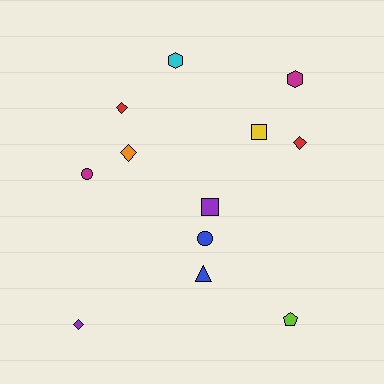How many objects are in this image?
There are 12 objects.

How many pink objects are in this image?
There are no pink objects.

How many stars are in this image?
There are no stars.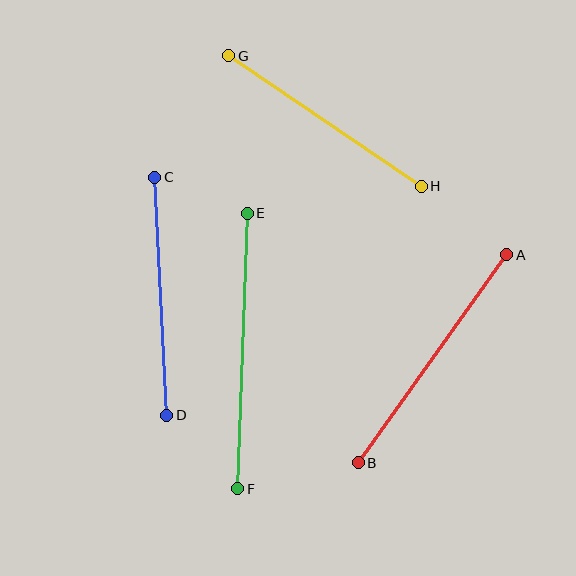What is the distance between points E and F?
The distance is approximately 275 pixels.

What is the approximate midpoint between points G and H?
The midpoint is at approximately (325, 121) pixels.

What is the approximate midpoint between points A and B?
The midpoint is at approximately (433, 359) pixels.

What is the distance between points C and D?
The distance is approximately 238 pixels.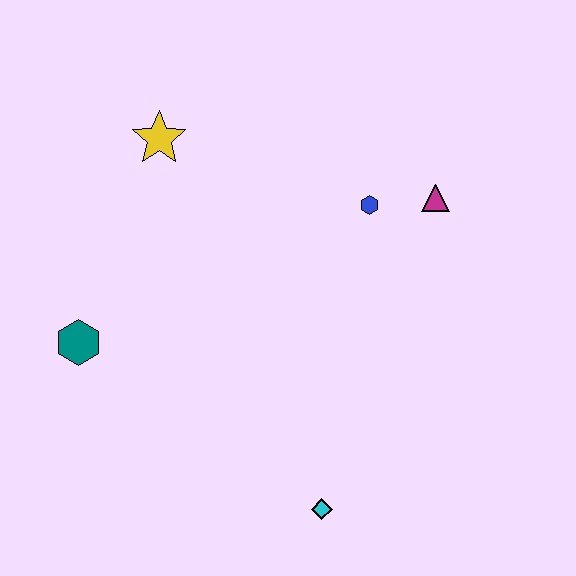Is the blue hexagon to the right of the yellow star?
Yes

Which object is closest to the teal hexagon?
The yellow star is closest to the teal hexagon.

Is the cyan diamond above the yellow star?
No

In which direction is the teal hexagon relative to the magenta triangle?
The teal hexagon is to the left of the magenta triangle.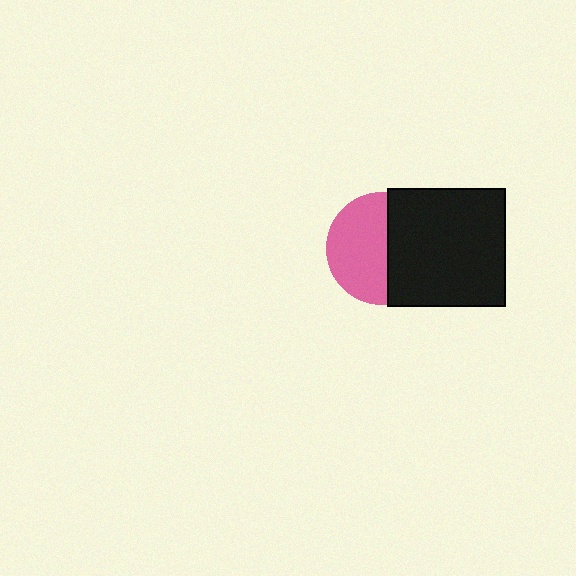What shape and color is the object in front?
The object in front is a black square.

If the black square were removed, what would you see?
You would see the complete pink circle.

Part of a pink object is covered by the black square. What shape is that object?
It is a circle.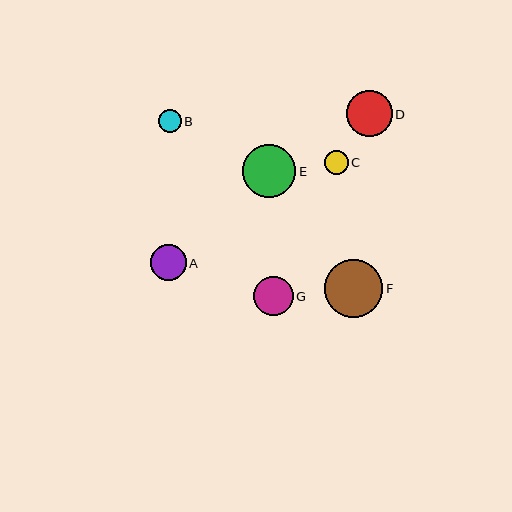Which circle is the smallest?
Circle B is the smallest with a size of approximately 23 pixels.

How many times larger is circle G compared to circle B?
Circle G is approximately 1.7 times the size of circle B.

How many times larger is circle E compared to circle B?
Circle E is approximately 2.3 times the size of circle B.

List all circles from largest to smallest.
From largest to smallest: F, E, D, G, A, C, B.